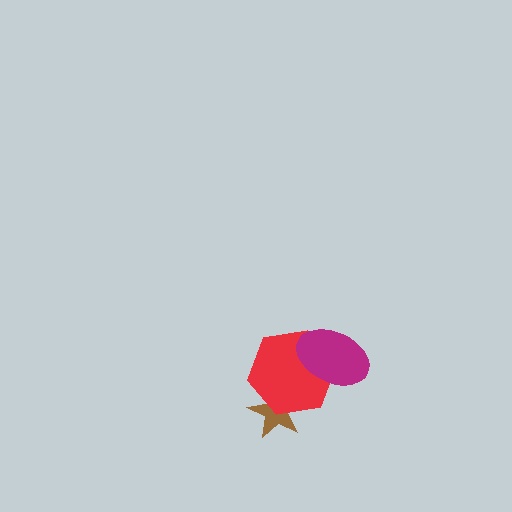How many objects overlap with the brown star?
1 object overlaps with the brown star.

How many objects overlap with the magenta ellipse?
1 object overlaps with the magenta ellipse.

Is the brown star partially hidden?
Yes, it is partially covered by another shape.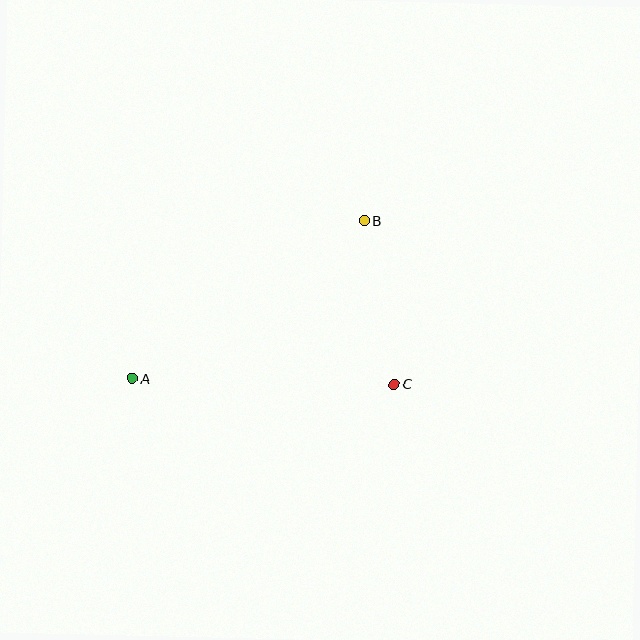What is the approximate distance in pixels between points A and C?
The distance between A and C is approximately 262 pixels.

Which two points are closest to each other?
Points B and C are closest to each other.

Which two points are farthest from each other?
Points A and B are farthest from each other.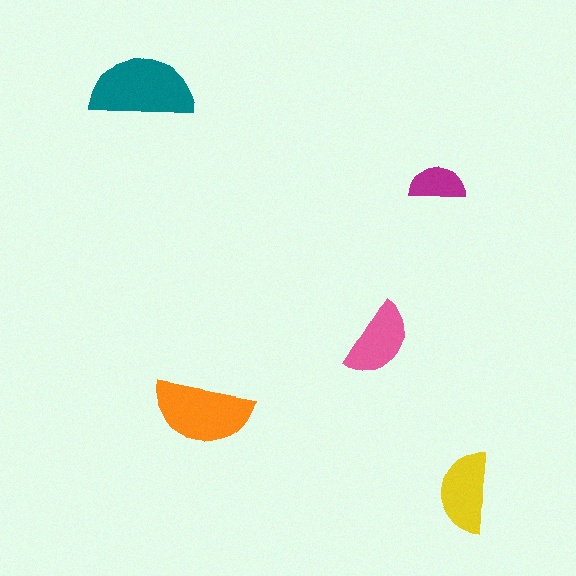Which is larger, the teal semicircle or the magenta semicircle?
The teal one.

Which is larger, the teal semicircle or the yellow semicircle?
The teal one.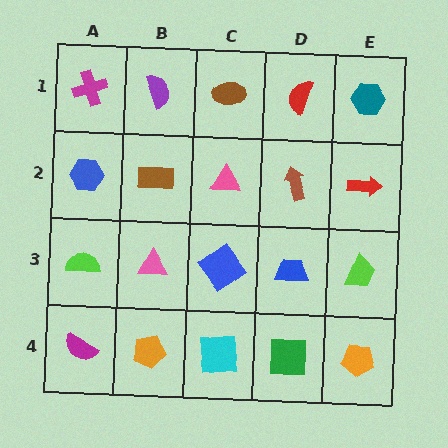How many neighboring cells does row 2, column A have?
3.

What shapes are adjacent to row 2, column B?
A purple semicircle (row 1, column B), a pink triangle (row 3, column B), a blue hexagon (row 2, column A), a pink triangle (row 2, column C).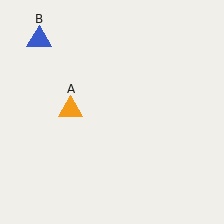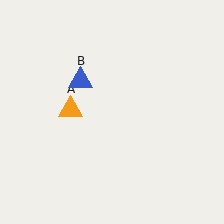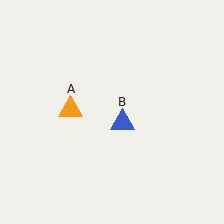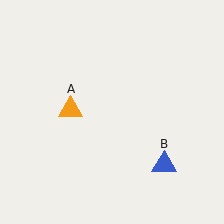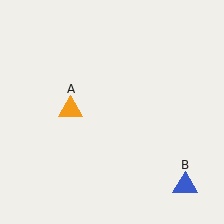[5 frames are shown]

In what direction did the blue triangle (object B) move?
The blue triangle (object B) moved down and to the right.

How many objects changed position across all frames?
1 object changed position: blue triangle (object B).